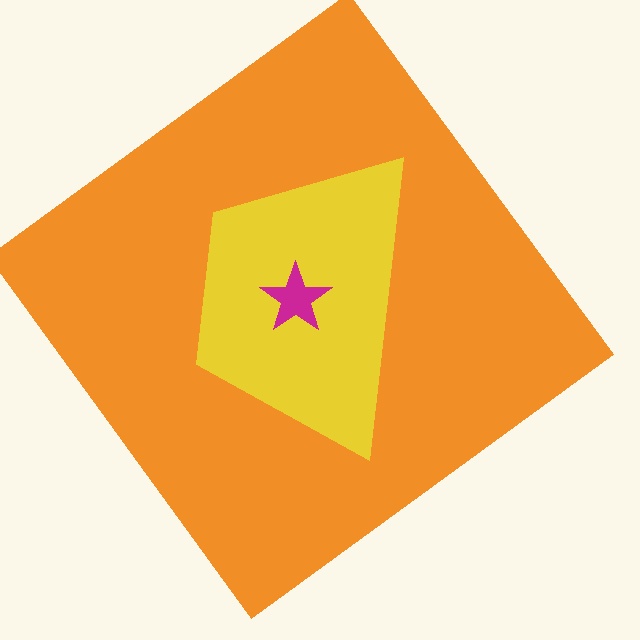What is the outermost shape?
The orange diamond.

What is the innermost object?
The magenta star.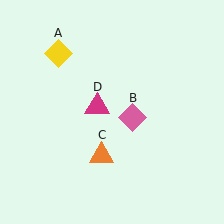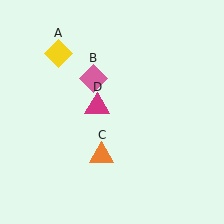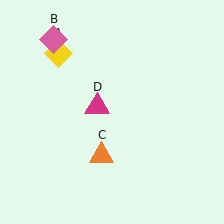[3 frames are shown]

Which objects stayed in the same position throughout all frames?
Yellow diamond (object A) and orange triangle (object C) and magenta triangle (object D) remained stationary.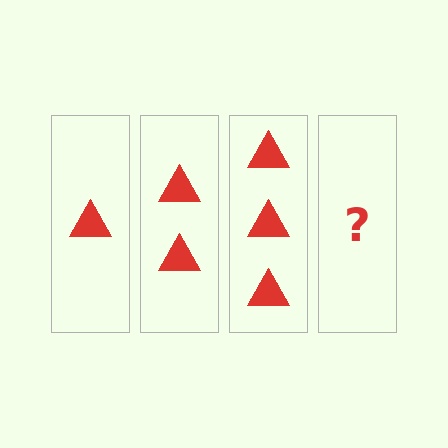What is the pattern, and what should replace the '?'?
The pattern is that each step adds one more triangle. The '?' should be 4 triangles.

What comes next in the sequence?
The next element should be 4 triangles.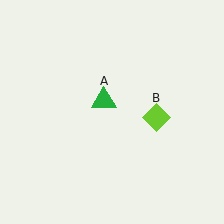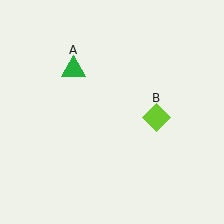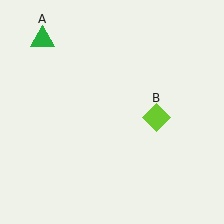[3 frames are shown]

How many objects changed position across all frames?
1 object changed position: green triangle (object A).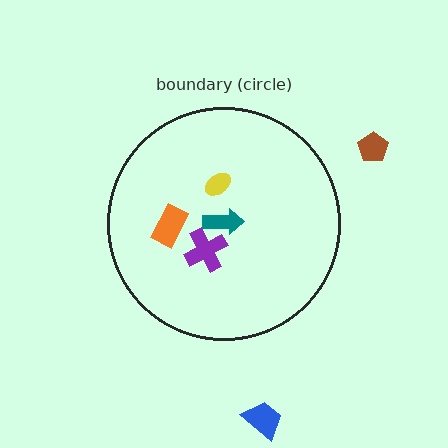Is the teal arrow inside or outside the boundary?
Inside.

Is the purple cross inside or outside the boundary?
Inside.